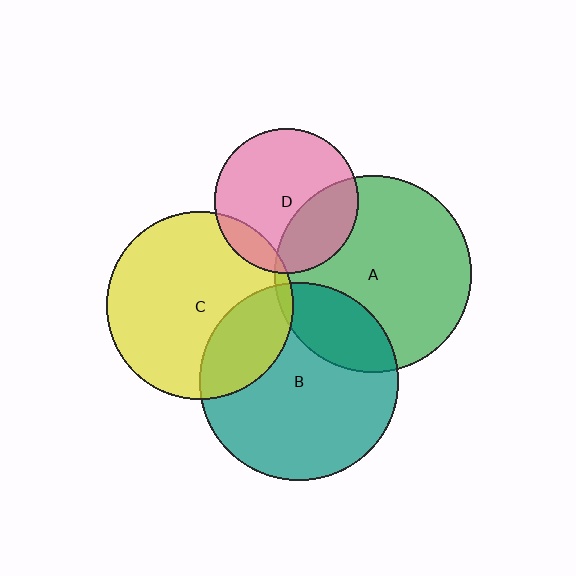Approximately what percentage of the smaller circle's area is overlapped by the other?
Approximately 25%.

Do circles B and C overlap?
Yes.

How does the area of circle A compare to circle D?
Approximately 1.9 times.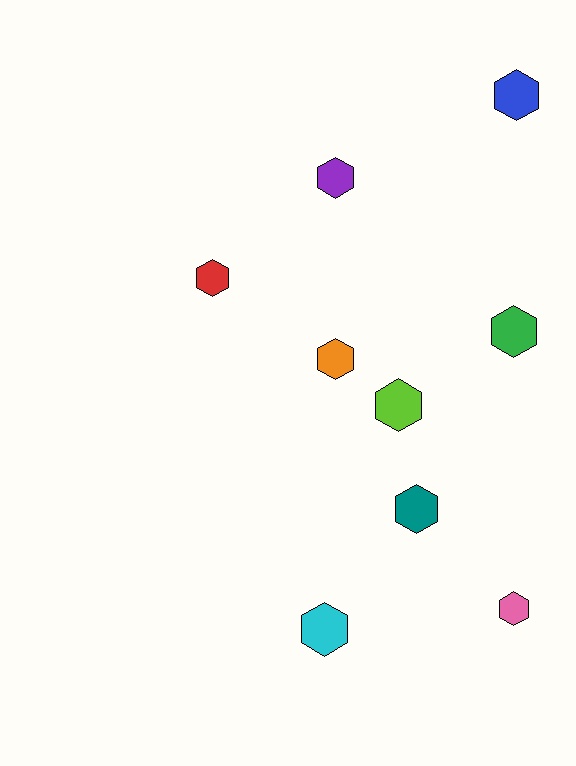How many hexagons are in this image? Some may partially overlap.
There are 9 hexagons.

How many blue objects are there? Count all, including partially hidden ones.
There is 1 blue object.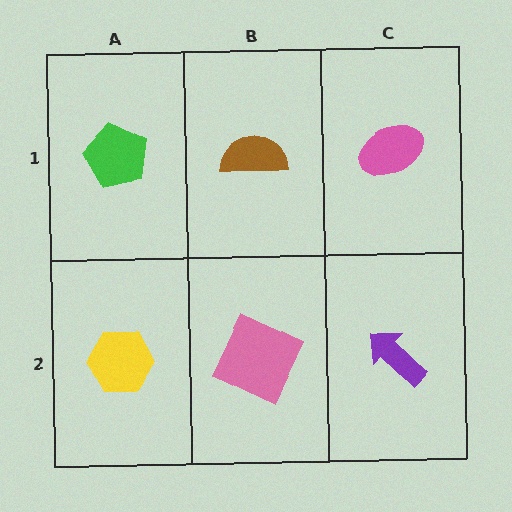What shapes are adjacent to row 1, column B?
A pink square (row 2, column B), a green pentagon (row 1, column A), a pink ellipse (row 1, column C).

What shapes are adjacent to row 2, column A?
A green pentagon (row 1, column A), a pink square (row 2, column B).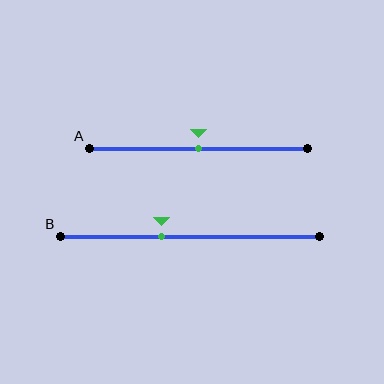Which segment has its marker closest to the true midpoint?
Segment A has its marker closest to the true midpoint.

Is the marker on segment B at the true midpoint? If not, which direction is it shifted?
No, the marker on segment B is shifted to the left by about 11% of the segment length.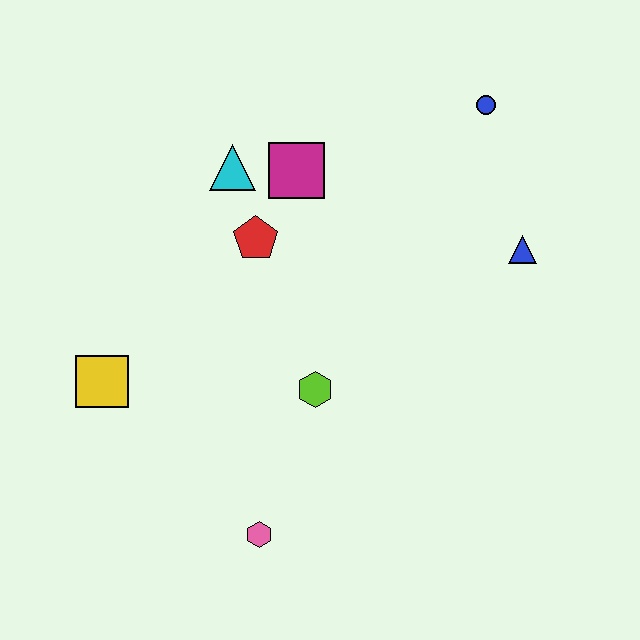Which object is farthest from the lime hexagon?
The blue circle is farthest from the lime hexagon.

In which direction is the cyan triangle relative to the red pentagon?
The cyan triangle is above the red pentagon.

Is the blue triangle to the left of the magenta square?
No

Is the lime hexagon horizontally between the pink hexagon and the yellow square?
No